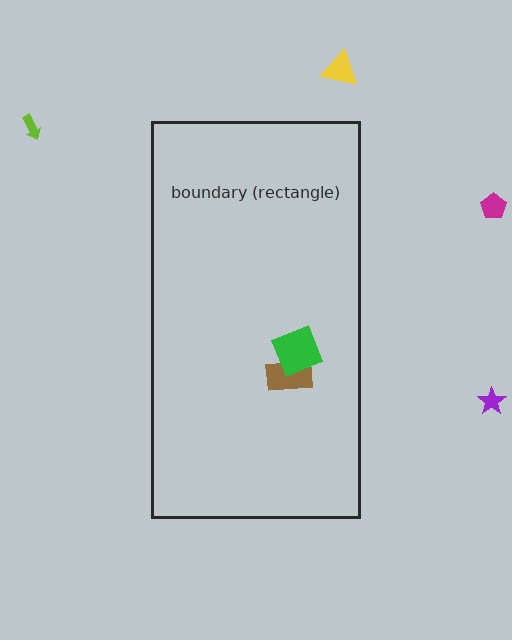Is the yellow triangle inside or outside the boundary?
Outside.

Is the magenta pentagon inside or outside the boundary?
Outside.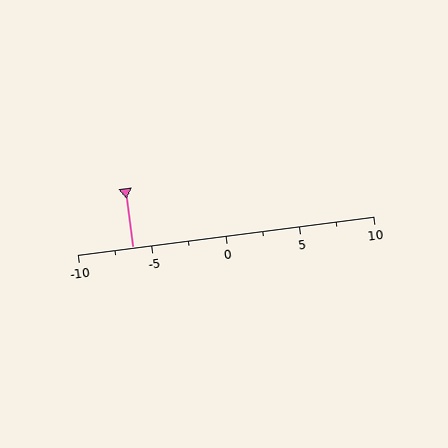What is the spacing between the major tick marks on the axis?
The major ticks are spaced 5 apart.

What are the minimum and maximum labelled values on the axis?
The axis runs from -10 to 10.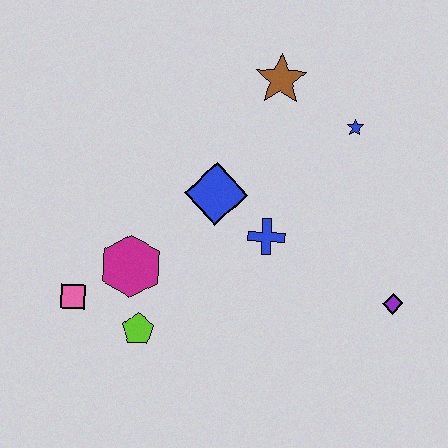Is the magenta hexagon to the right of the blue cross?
No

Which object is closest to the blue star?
The brown star is closest to the blue star.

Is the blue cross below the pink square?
No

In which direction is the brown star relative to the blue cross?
The brown star is above the blue cross.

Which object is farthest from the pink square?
The blue star is farthest from the pink square.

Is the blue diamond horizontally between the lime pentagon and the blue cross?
Yes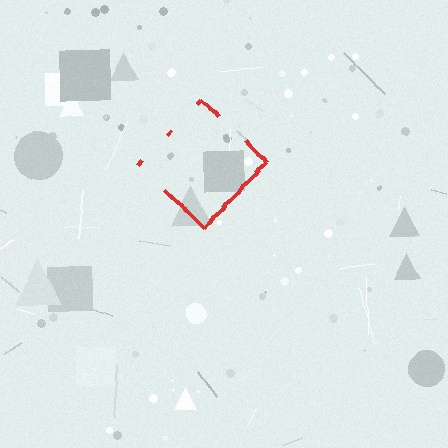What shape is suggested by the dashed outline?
The dashed outline suggests a diamond.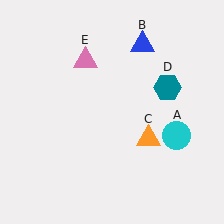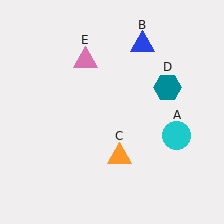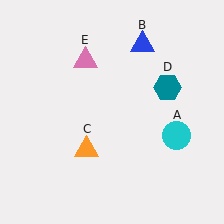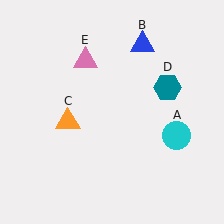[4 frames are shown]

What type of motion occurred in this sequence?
The orange triangle (object C) rotated clockwise around the center of the scene.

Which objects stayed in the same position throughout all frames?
Cyan circle (object A) and blue triangle (object B) and teal hexagon (object D) and pink triangle (object E) remained stationary.